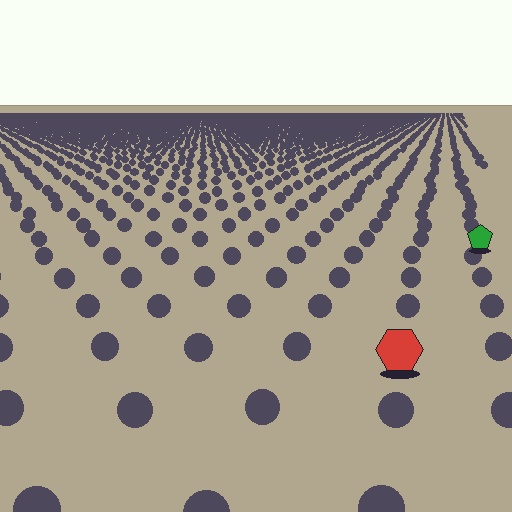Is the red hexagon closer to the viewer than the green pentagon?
Yes. The red hexagon is closer — you can tell from the texture gradient: the ground texture is coarser near it.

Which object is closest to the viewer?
The red hexagon is closest. The texture marks near it are larger and more spread out.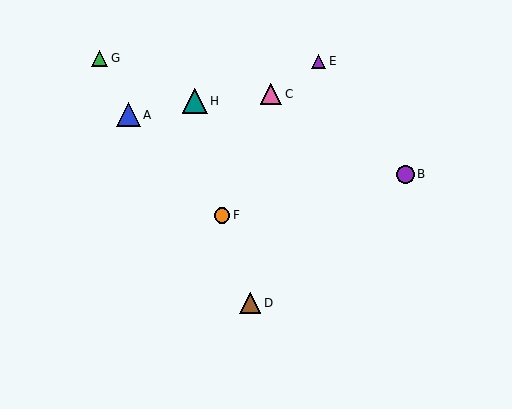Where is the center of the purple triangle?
The center of the purple triangle is at (319, 61).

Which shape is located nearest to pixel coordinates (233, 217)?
The orange circle (labeled F) at (222, 215) is nearest to that location.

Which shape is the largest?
The teal triangle (labeled H) is the largest.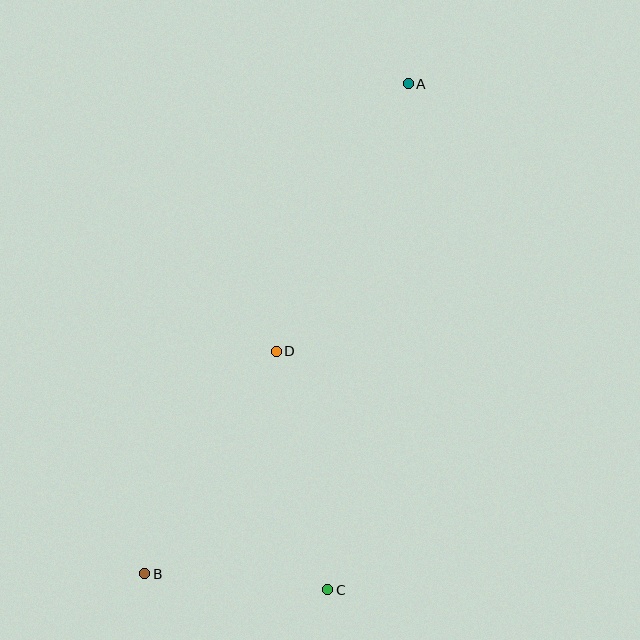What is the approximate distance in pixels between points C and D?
The distance between C and D is approximately 244 pixels.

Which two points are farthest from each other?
Points A and B are farthest from each other.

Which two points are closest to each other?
Points B and C are closest to each other.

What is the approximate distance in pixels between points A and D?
The distance between A and D is approximately 298 pixels.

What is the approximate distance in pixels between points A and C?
The distance between A and C is approximately 513 pixels.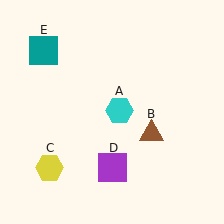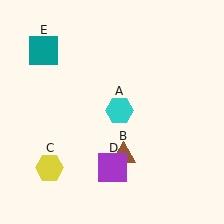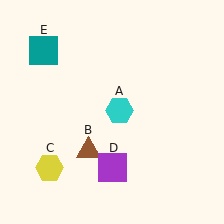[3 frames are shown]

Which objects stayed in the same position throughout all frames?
Cyan hexagon (object A) and yellow hexagon (object C) and purple square (object D) and teal square (object E) remained stationary.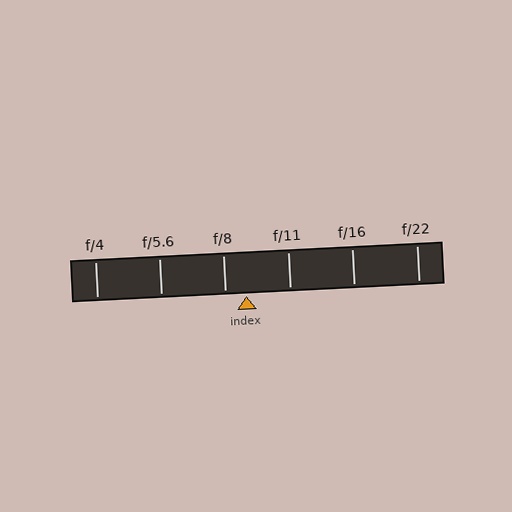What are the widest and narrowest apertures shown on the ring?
The widest aperture shown is f/4 and the narrowest is f/22.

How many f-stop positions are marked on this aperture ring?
There are 6 f-stop positions marked.